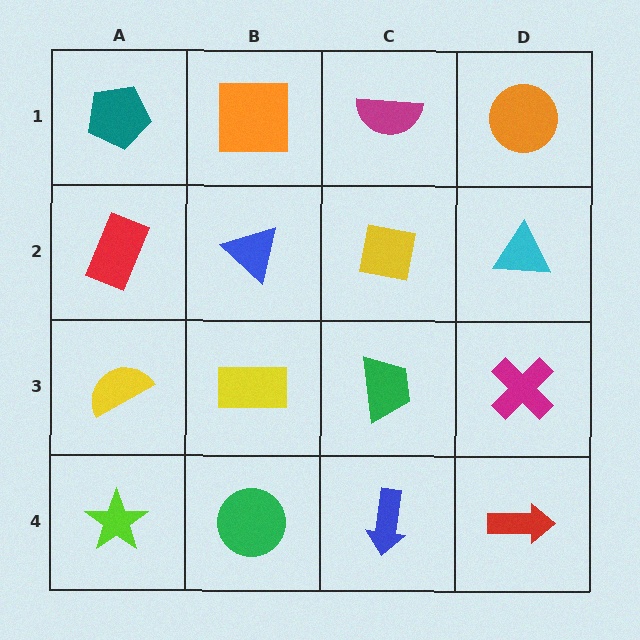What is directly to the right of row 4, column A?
A green circle.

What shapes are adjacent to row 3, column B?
A blue triangle (row 2, column B), a green circle (row 4, column B), a yellow semicircle (row 3, column A), a green trapezoid (row 3, column C).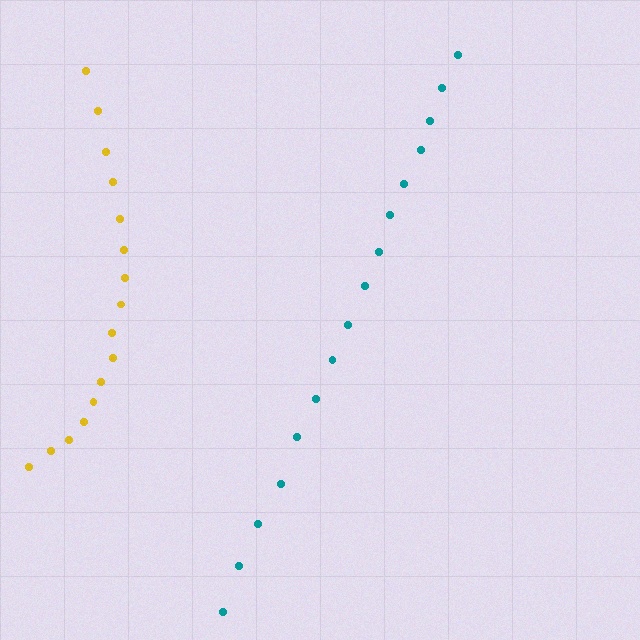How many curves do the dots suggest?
There are 2 distinct paths.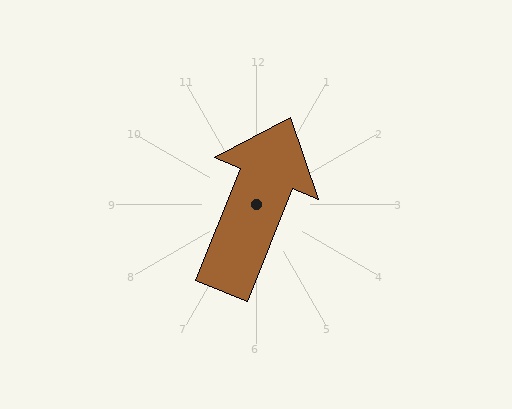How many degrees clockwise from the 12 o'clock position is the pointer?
Approximately 22 degrees.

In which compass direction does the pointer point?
North.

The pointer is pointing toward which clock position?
Roughly 1 o'clock.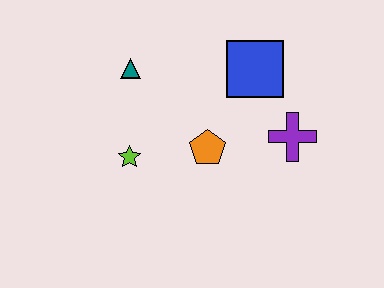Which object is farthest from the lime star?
The purple cross is farthest from the lime star.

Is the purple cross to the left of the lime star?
No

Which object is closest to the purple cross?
The blue square is closest to the purple cross.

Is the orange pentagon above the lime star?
Yes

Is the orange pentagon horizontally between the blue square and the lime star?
Yes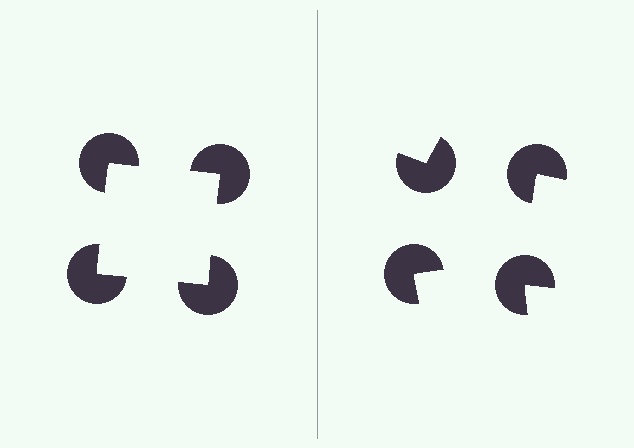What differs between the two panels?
The pac-man discs are positioned identically on both sides; only the wedge orientations differ. On the left they align to a square; on the right they are misaligned.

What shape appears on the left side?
An illusory square.